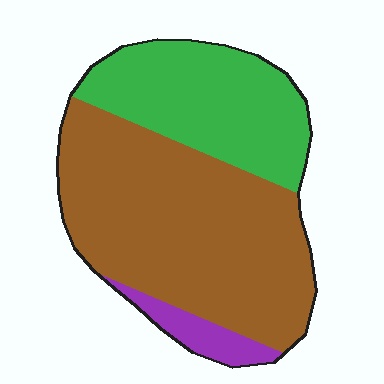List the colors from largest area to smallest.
From largest to smallest: brown, green, purple.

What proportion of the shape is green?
Green covers 32% of the shape.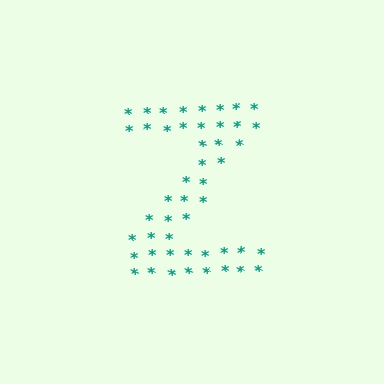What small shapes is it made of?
It is made of small asterisks.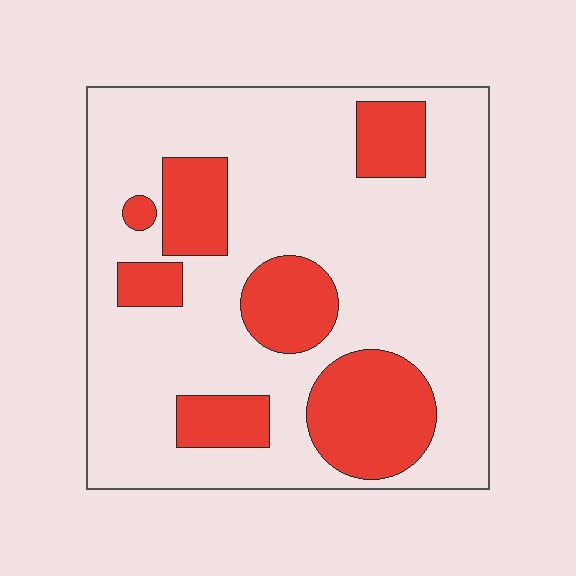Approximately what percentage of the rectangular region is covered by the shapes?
Approximately 25%.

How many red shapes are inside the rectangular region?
7.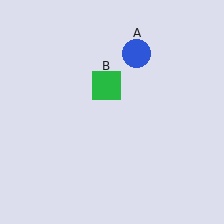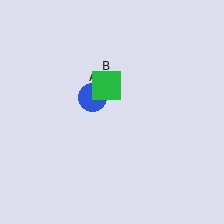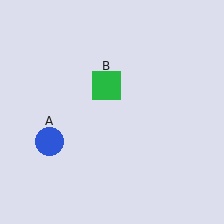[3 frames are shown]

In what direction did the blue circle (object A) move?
The blue circle (object A) moved down and to the left.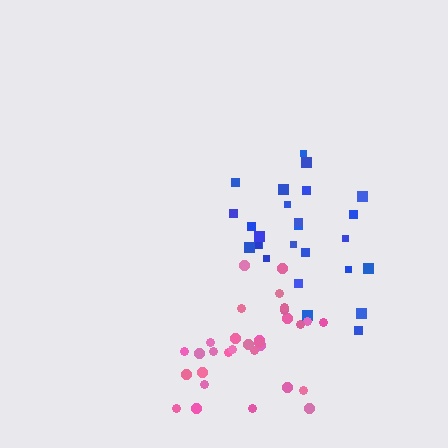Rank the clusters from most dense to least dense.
pink, blue.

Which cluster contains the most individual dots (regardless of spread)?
Pink (31).